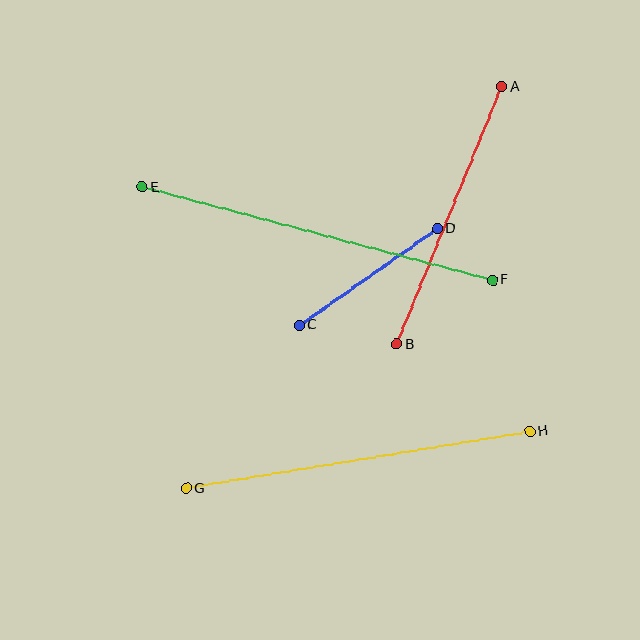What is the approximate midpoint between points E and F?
The midpoint is at approximately (317, 233) pixels.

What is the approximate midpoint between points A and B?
The midpoint is at approximately (449, 215) pixels.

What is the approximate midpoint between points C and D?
The midpoint is at approximately (368, 277) pixels.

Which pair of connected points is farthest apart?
Points E and F are farthest apart.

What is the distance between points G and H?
The distance is approximately 348 pixels.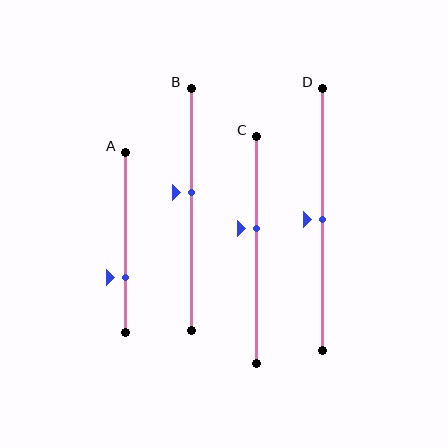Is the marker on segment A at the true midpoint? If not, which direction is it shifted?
No, the marker on segment A is shifted downward by about 19% of the segment length.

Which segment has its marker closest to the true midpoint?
Segment D has its marker closest to the true midpoint.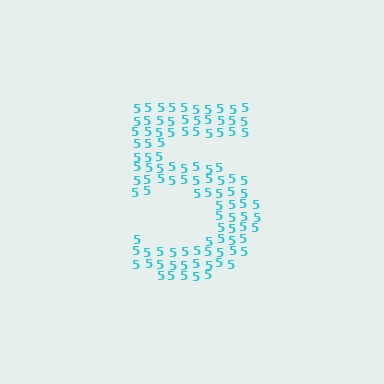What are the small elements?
The small elements are digit 5's.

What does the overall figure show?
The overall figure shows the digit 5.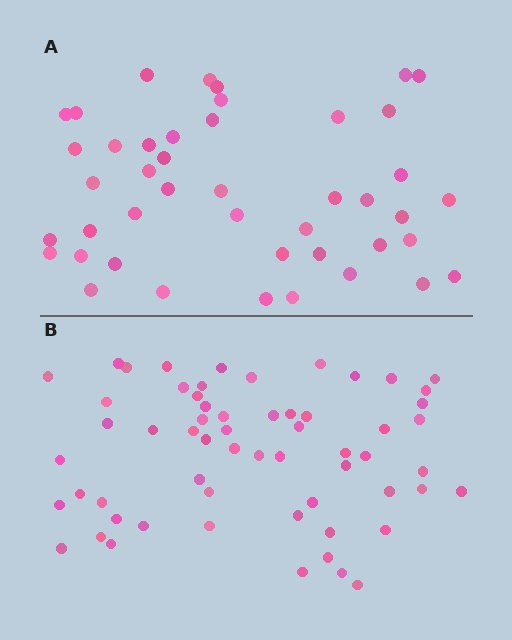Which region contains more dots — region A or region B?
Region B (the bottom region) has more dots.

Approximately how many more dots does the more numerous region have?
Region B has approximately 15 more dots than region A.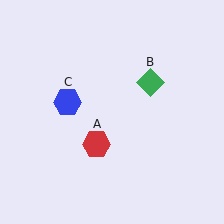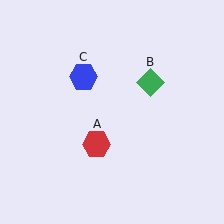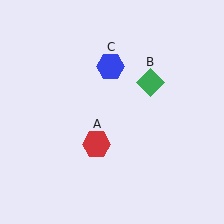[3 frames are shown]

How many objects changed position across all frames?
1 object changed position: blue hexagon (object C).